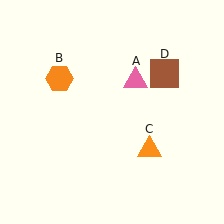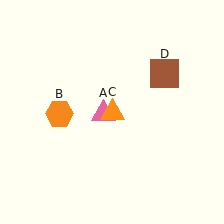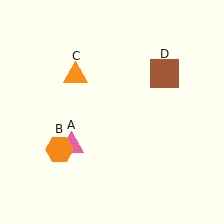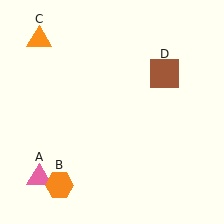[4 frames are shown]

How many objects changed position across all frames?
3 objects changed position: pink triangle (object A), orange hexagon (object B), orange triangle (object C).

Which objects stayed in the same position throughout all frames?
Brown square (object D) remained stationary.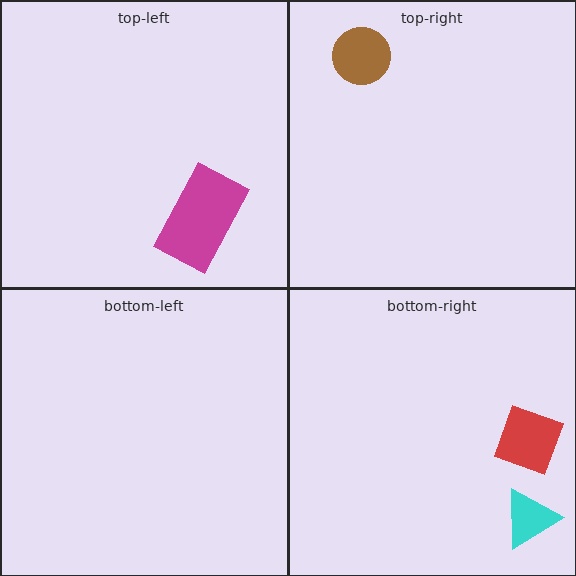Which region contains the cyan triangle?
The bottom-right region.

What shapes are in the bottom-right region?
The cyan triangle, the red diamond.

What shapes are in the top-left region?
The magenta rectangle.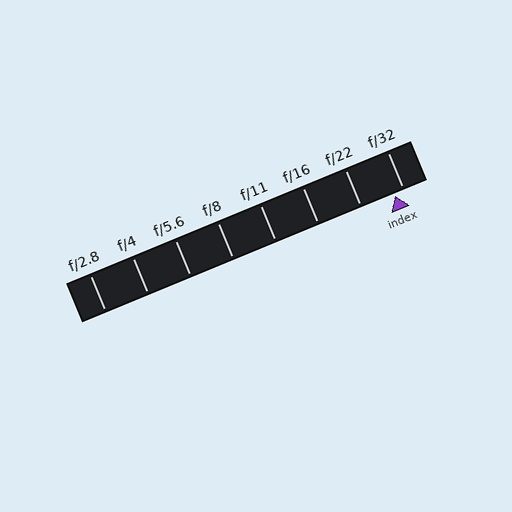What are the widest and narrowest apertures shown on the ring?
The widest aperture shown is f/2.8 and the narrowest is f/32.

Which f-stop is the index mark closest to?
The index mark is closest to f/32.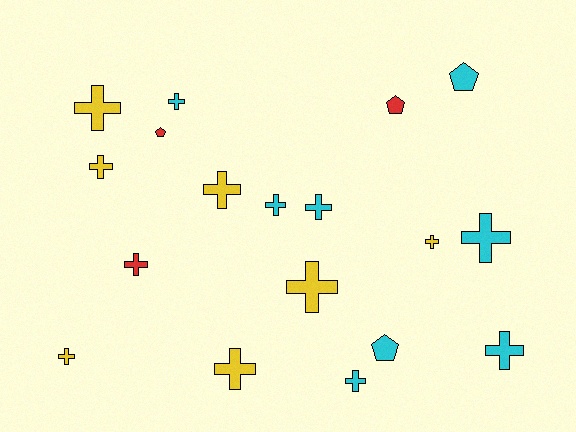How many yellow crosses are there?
There are 7 yellow crosses.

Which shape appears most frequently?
Cross, with 14 objects.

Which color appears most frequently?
Cyan, with 8 objects.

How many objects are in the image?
There are 18 objects.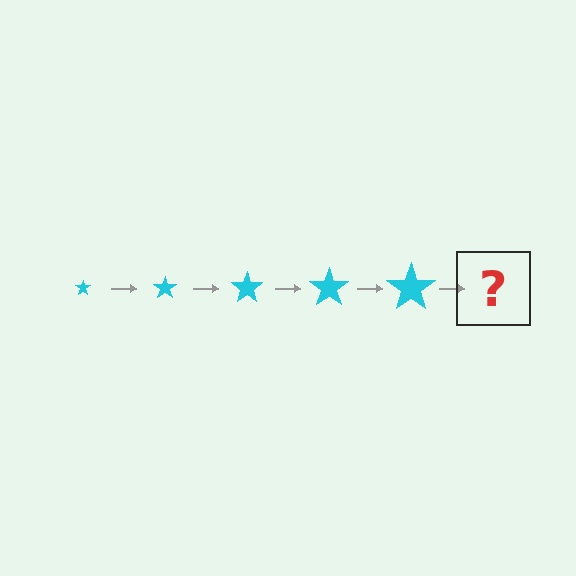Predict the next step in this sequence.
The next step is a cyan star, larger than the previous one.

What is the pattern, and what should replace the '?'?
The pattern is that the star gets progressively larger each step. The '?' should be a cyan star, larger than the previous one.